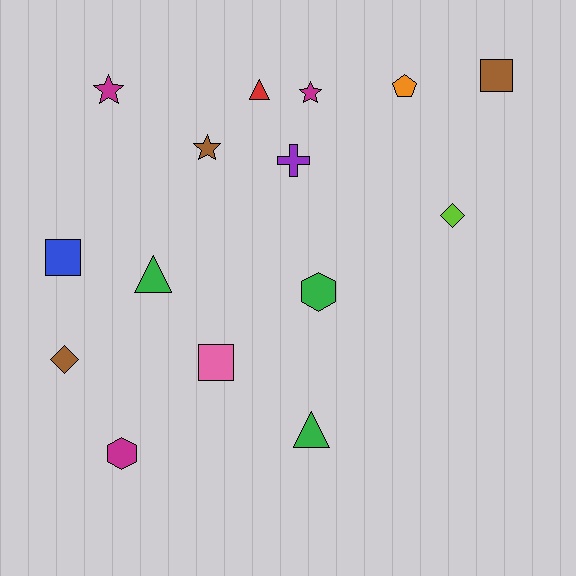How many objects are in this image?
There are 15 objects.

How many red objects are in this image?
There is 1 red object.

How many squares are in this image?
There are 3 squares.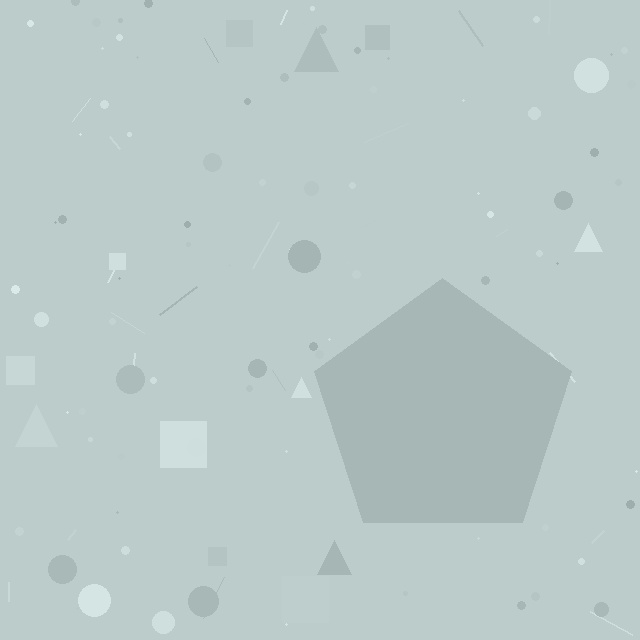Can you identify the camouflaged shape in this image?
The camouflaged shape is a pentagon.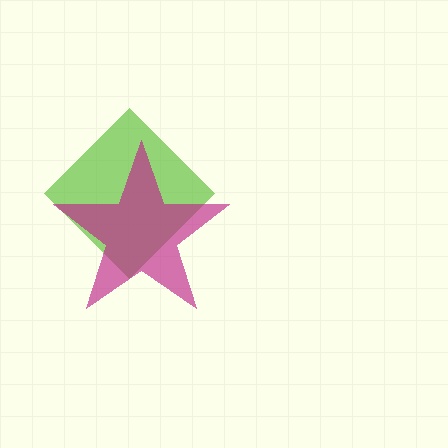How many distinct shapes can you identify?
There are 2 distinct shapes: a lime diamond, a magenta star.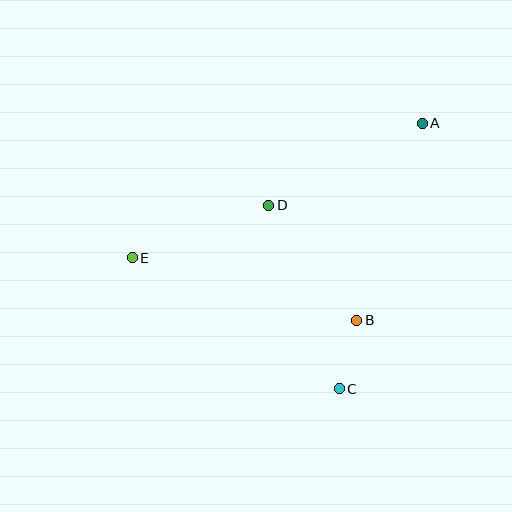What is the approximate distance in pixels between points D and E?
The distance between D and E is approximately 147 pixels.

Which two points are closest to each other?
Points B and C are closest to each other.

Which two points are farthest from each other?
Points A and E are farthest from each other.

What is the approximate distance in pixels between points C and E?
The distance between C and E is approximately 245 pixels.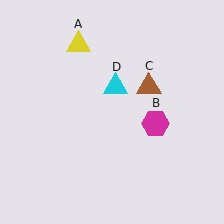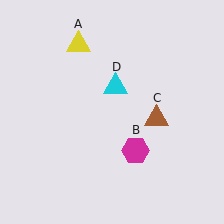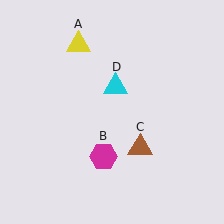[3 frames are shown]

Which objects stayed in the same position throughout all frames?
Yellow triangle (object A) and cyan triangle (object D) remained stationary.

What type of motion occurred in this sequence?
The magenta hexagon (object B), brown triangle (object C) rotated clockwise around the center of the scene.